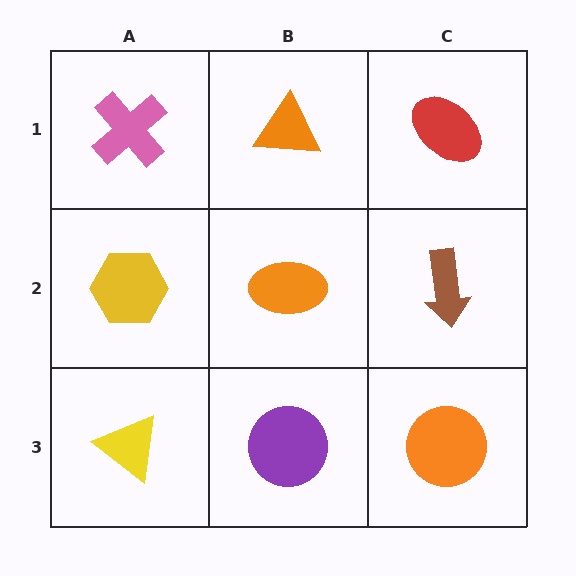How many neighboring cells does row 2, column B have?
4.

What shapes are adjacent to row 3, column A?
A yellow hexagon (row 2, column A), a purple circle (row 3, column B).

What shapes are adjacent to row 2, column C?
A red ellipse (row 1, column C), an orange circle (row 3, column C), an orange ellipse (row 2, column B).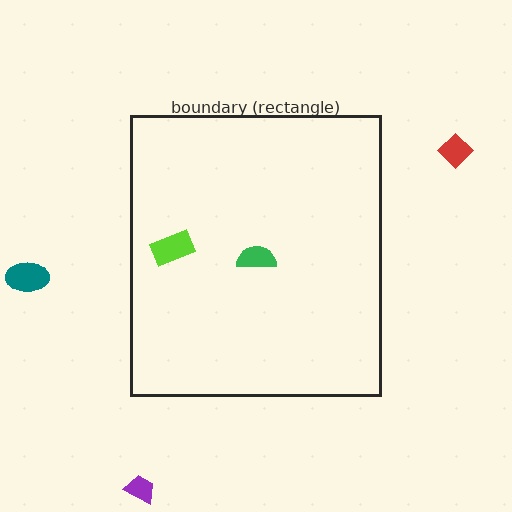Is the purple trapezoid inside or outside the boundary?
Outside.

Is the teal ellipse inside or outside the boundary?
Outside.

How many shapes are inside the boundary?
2 inside, 3 outside.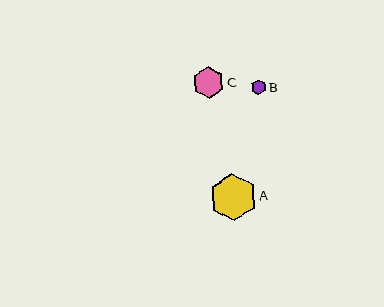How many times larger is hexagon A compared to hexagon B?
Hexagon A is approximately 3.1 times the size of hexagon B.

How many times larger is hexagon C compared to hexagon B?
Hexagon C is approximately 2.0 times the size of hexagon B.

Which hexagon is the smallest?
Hexagon B is the smallest with a size of approximately 15 pixels.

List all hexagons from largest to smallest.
From largest to smallest: A, C, B.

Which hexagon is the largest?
Hexagon A is the largest with a size of approximately 47 pixels.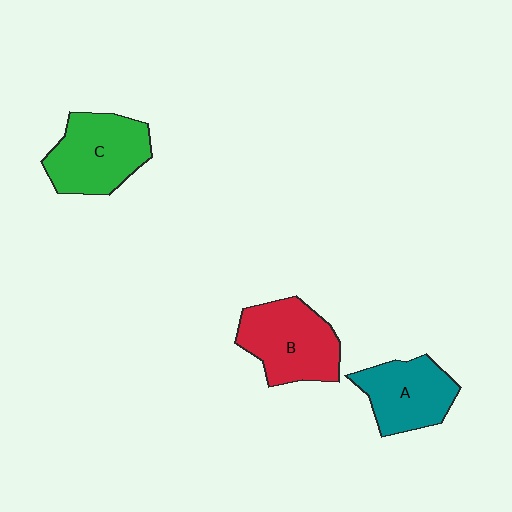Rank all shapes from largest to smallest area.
From largest to smallest: B (red), C (green), A (teal).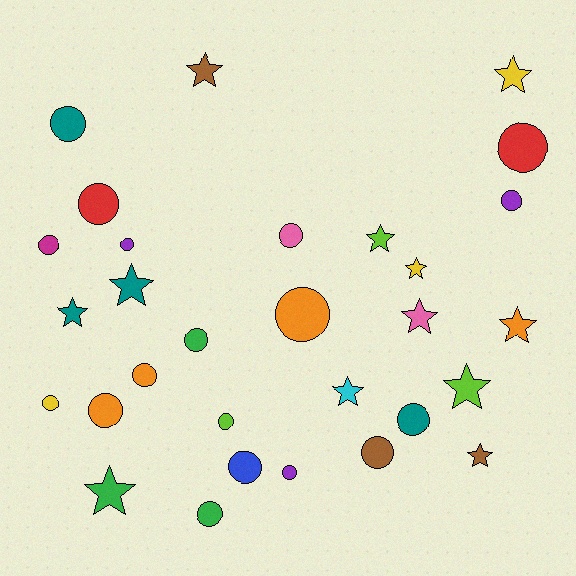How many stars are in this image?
There are 12 stars.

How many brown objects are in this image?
There are 3 brown objects.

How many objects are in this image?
There are 30 objects.